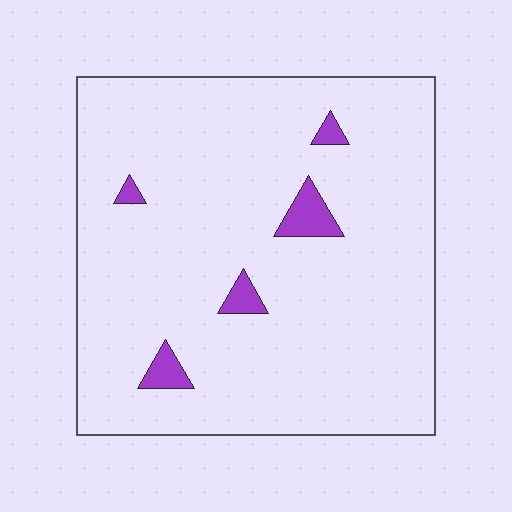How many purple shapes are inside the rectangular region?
5.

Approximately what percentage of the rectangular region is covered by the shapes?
Approximately 5%.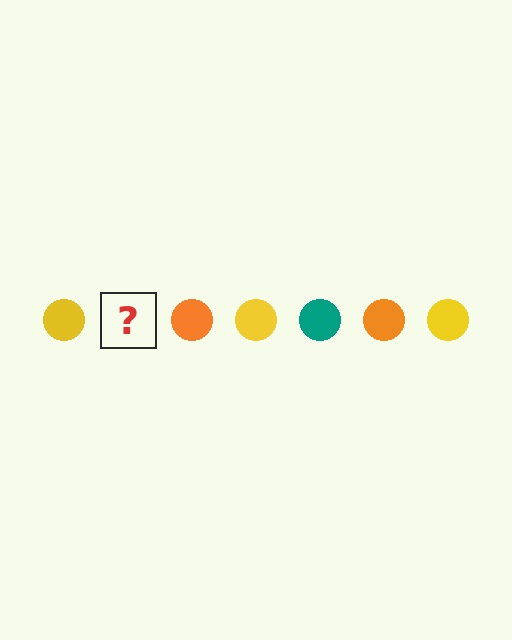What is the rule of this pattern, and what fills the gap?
The rule is that the pattern cycles through yellow, teal, orange circles. The gap should be filled with a teal circle.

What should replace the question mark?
The question mark should be replaced with a teal circle.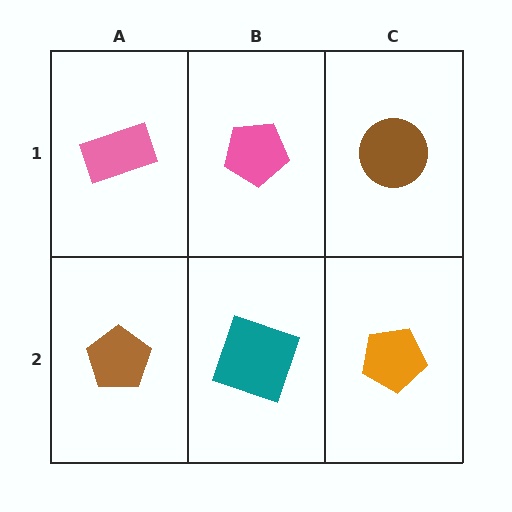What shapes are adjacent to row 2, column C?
A brown circle (row 1, column C), a teal square (row 2, column B).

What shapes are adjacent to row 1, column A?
A brown pentagon (row 2, column A), a pink pentagon (row 1, column B).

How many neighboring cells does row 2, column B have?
3.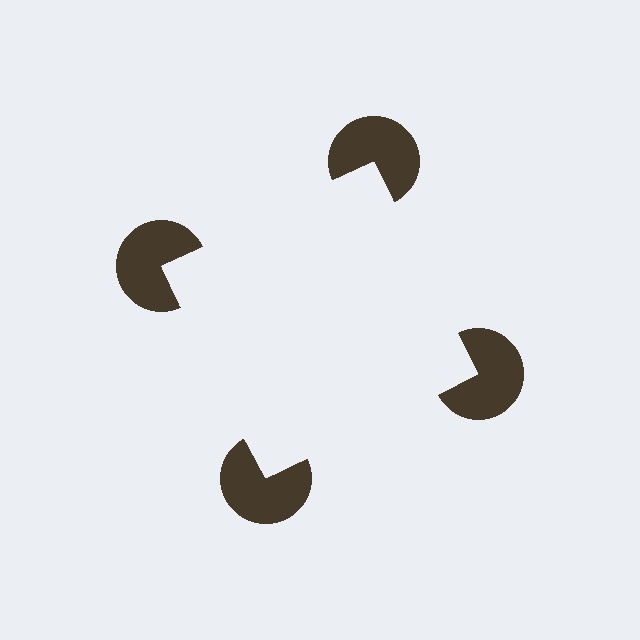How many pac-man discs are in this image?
There are 4 — one at each vertex of the illusory square.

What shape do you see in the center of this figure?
An illusory square — its edges are inferred from the aligned wedge cuts in the pac-man discs, not physically drawn.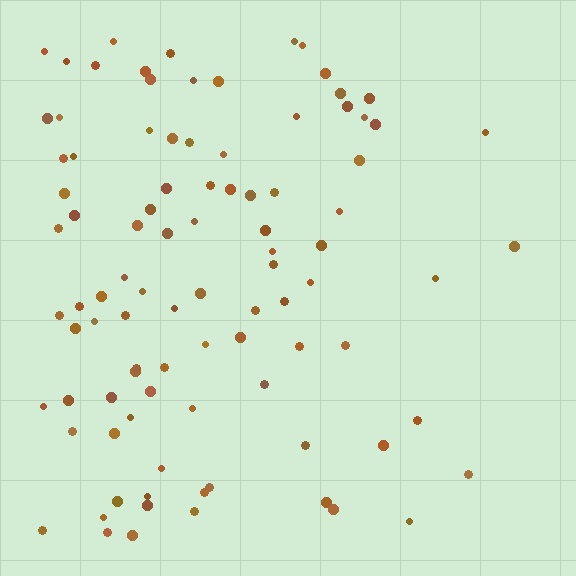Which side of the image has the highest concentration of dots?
The left.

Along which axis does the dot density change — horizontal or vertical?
Horizontal.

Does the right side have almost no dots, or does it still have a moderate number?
Still a moderate number, just noticeably fewer than the left.